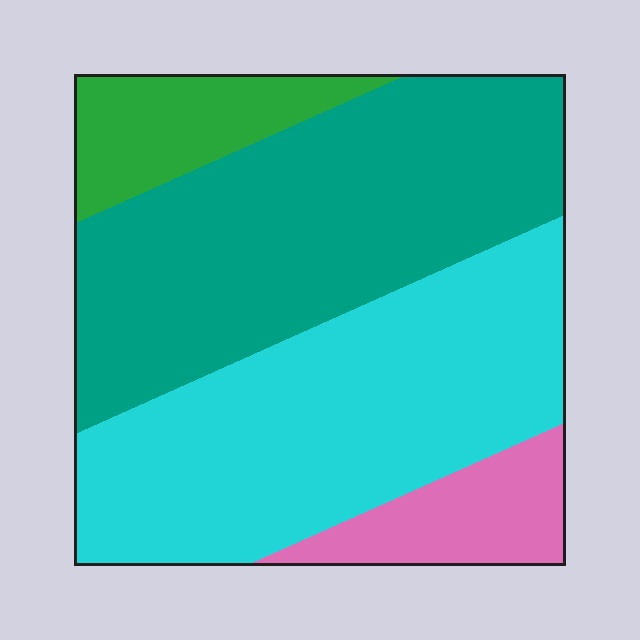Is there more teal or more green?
Teal.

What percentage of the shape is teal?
Teal covers about 40% of the shape.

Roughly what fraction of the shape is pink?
Pink takes up less than a sixth of the shape.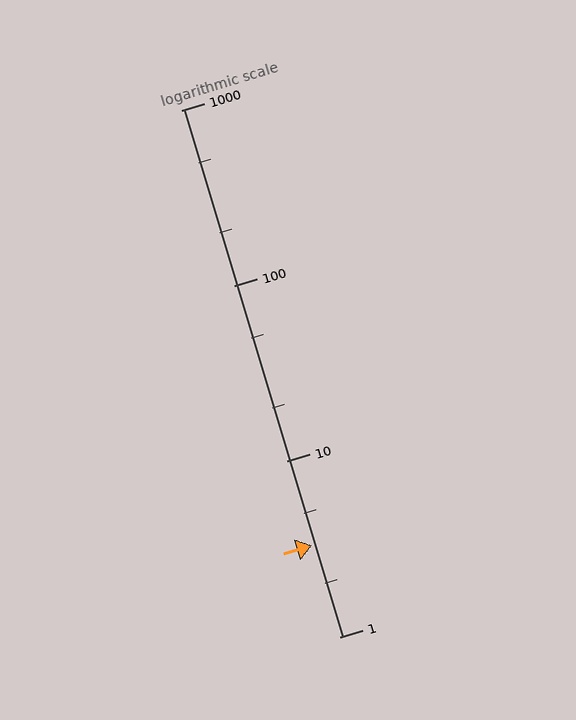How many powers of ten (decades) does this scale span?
The scale spans 3 decades, from 1 to 1000.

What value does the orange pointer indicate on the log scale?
The pointer indicates approximately 3.3.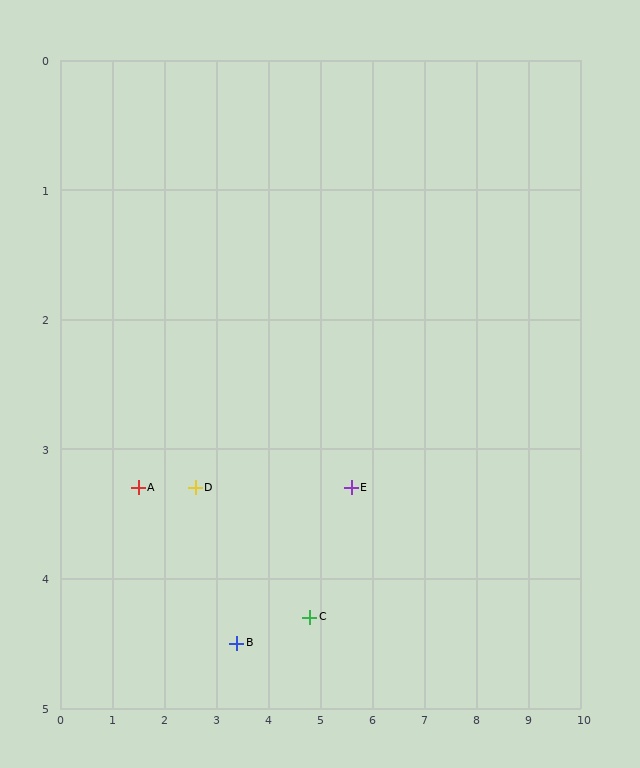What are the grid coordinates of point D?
Point D is at approximately (2.6, 3.3).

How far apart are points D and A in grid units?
Points D and A are about 1.1 grid units apart.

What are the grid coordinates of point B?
Point B is at approximately (3.4, 4.5).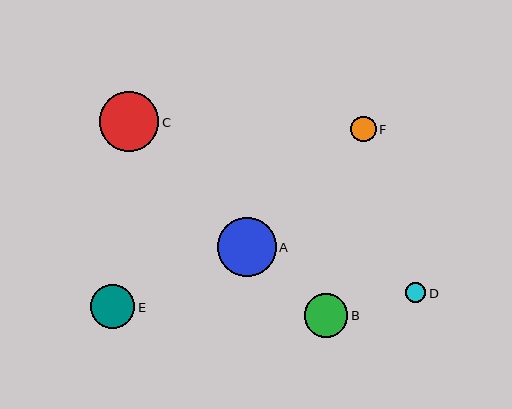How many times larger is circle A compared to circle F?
Circle A is approximately 2.3 times the size of circle F.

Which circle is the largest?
Circle C is the largest with a size of approximately 60 pixels.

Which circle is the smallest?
Circle D is the smallest with a size of approximately 20 pixels.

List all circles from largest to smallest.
From largest to smallest: C, A, E, B, F, D.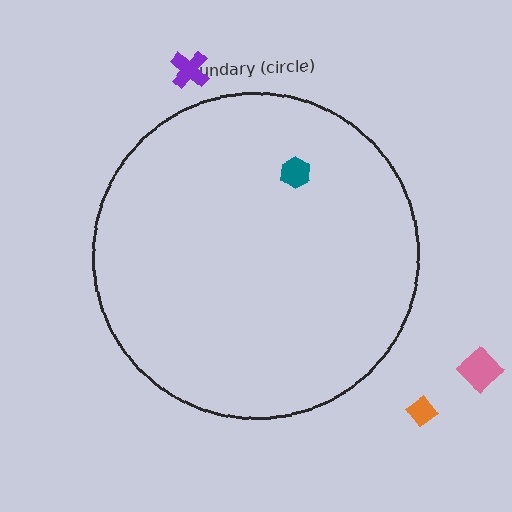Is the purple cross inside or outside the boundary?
Outside.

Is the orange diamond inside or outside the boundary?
Outside.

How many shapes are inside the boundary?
1 inside, 3 outside.